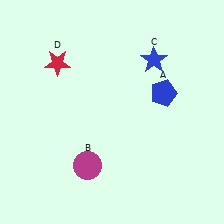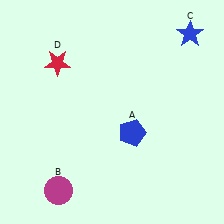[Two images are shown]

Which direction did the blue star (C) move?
The blue star (C) moved right.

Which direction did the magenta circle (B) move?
The magenta circle (B) moved left.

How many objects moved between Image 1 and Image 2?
3 objects moved between the two images.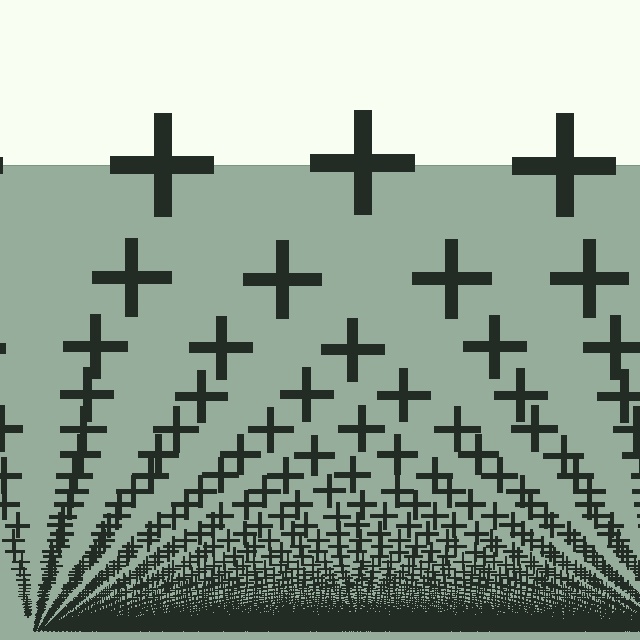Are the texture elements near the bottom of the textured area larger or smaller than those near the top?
Smaller. The gradient is inverted — elements near the bottom are smaller and denser.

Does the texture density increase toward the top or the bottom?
Density increases toward the bottom.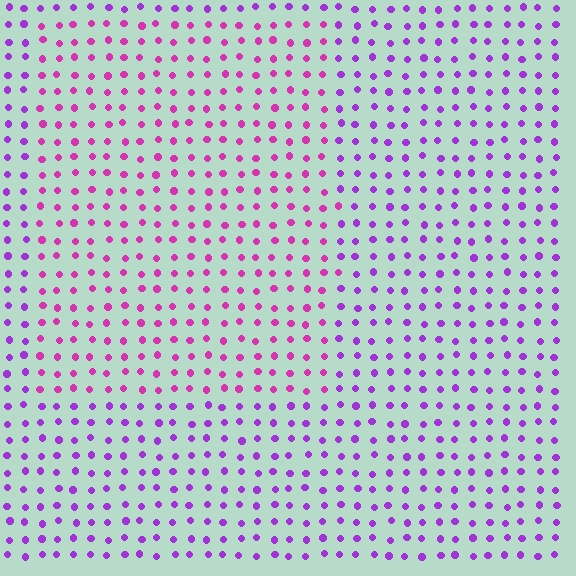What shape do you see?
I see a rectangle.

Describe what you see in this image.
The image is filled with small purple elements in a uniform arrangement. A rectangle-shaped region is visible where the elements are tinted to a slightly different hue, forming a subtle color boundary.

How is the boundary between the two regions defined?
The boundary is defined purely by a slight shift in hue (about 33 degrees). Spacing, size, and orientation are identical on both sides.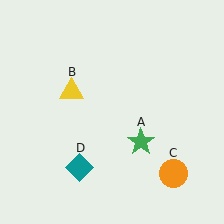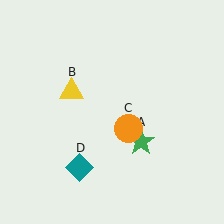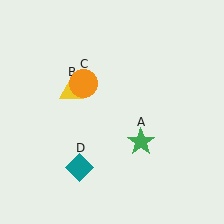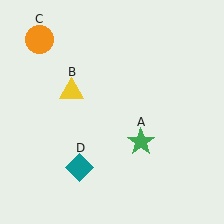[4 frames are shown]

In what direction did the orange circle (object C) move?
The orange circle (object C) moved up and to the left.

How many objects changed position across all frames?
1 object changed position: orange circle (object C).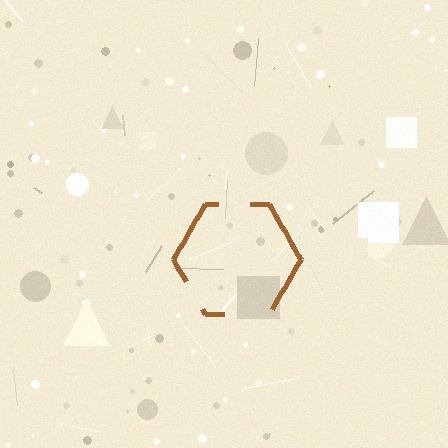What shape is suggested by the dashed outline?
The dashed outline suggests a hexagon.